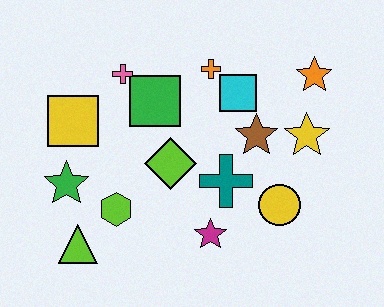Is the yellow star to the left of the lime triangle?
No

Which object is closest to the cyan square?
The orange cross is closest to the cyan square.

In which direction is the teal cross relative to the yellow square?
The teal cross is to the right of the yellow square.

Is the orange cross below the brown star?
No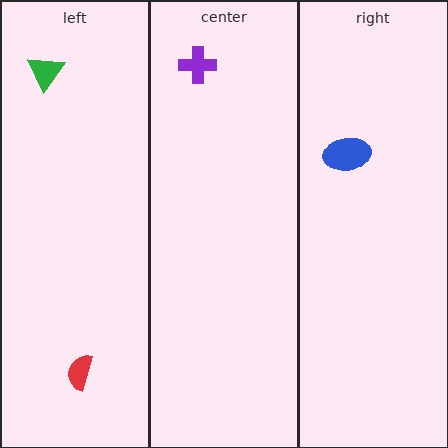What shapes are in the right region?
The blue ellipse.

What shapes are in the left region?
The red semicircle, the green triangle.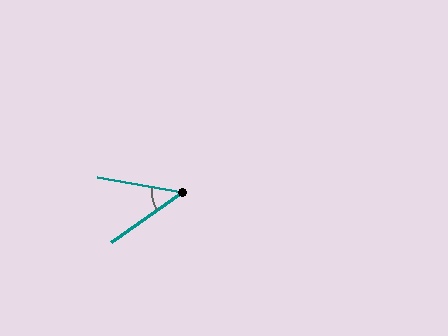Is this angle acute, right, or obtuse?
It is acute.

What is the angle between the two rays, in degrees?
Approximately 45 degrees.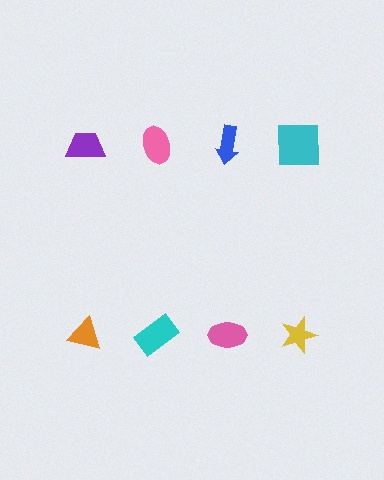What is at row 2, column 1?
An orange triangle.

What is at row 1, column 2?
A pink ellipse.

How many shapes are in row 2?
4 shapes.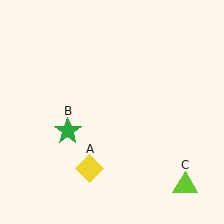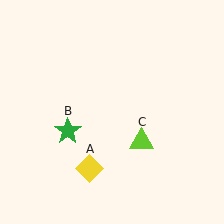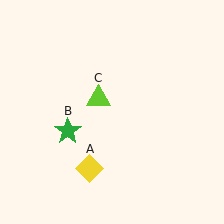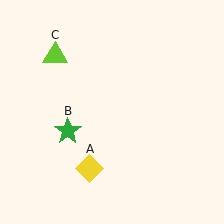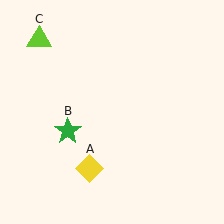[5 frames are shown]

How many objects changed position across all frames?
1 object changed position: lime triangle (object C).